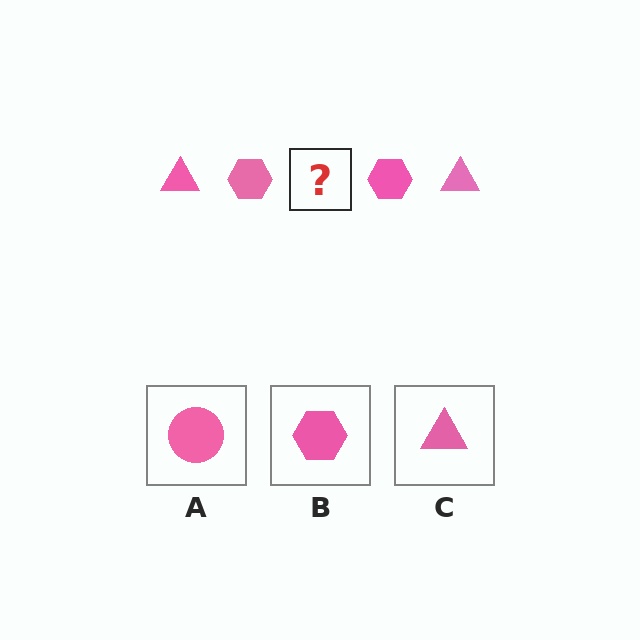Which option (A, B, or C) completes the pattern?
C.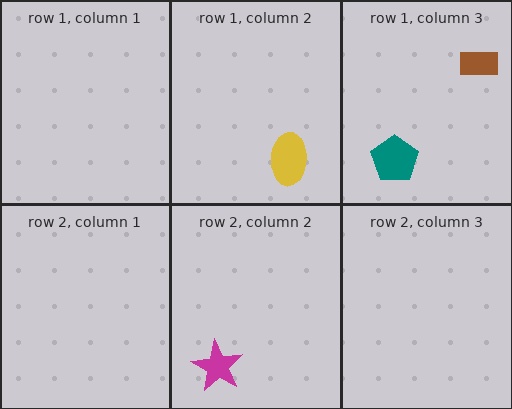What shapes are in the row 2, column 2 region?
The magenta star.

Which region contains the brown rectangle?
The row 1, column 3 region.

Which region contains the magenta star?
The row 2, column 2 region.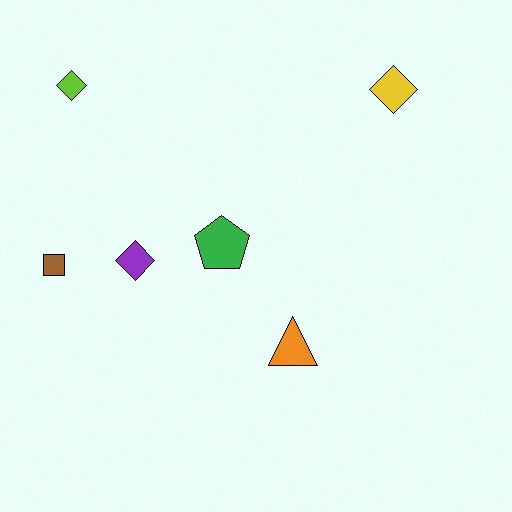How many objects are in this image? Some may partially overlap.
There are 6 objects.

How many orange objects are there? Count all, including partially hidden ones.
There is 1 orange object.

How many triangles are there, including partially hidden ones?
There is 1 triangle.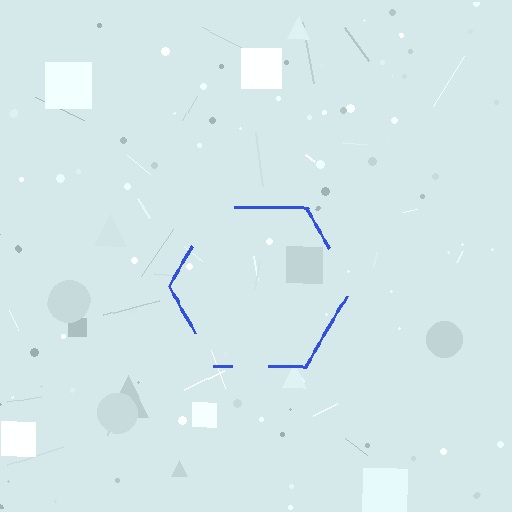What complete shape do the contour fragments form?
The contour fragments form a hexagon.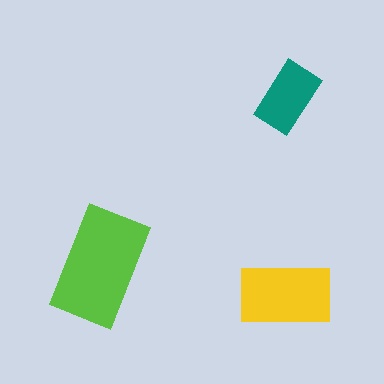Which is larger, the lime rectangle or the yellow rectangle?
The lime one.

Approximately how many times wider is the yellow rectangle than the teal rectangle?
About 1.5 times wider.